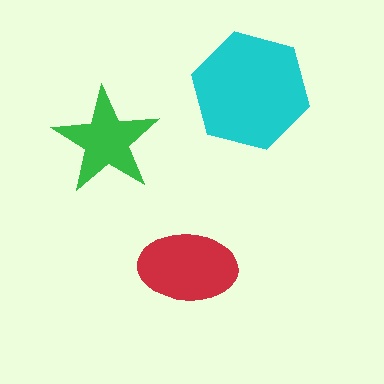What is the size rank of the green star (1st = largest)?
3rd.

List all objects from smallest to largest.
The green star, the red ellipse, the cyan hexagon.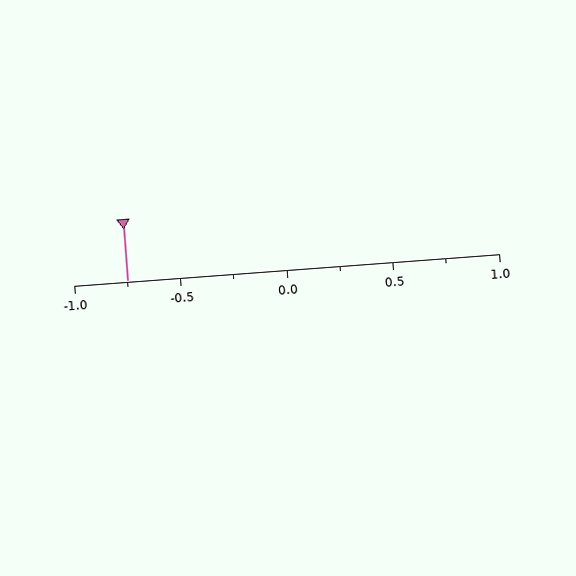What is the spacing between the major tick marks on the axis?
The major ticks are spaced 0.5 apart.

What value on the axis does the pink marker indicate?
The marker indicates approximately -0.75.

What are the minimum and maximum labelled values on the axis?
The axis runs from -1.0 to 1.0.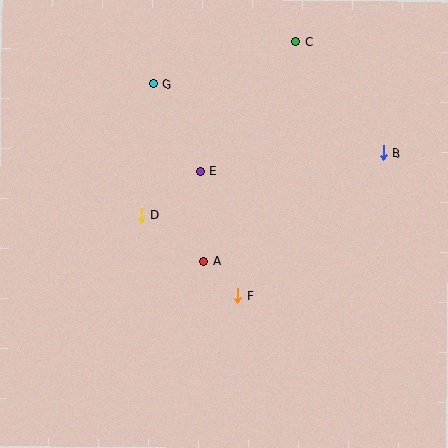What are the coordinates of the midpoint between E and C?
The midpoint between E and C is at (248, 106).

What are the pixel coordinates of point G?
Point G is at (153, 84).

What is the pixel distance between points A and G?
The distance between A and G is 184 pixels.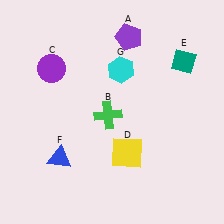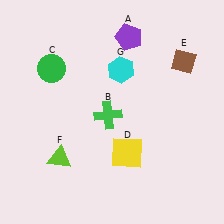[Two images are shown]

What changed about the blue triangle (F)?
In Image 1, F is blue. In Image 2, it changed to lime.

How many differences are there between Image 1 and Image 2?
There are 3 differences between the two images.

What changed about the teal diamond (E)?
In Image 1, E is teal. In Image 2, it changed to brown.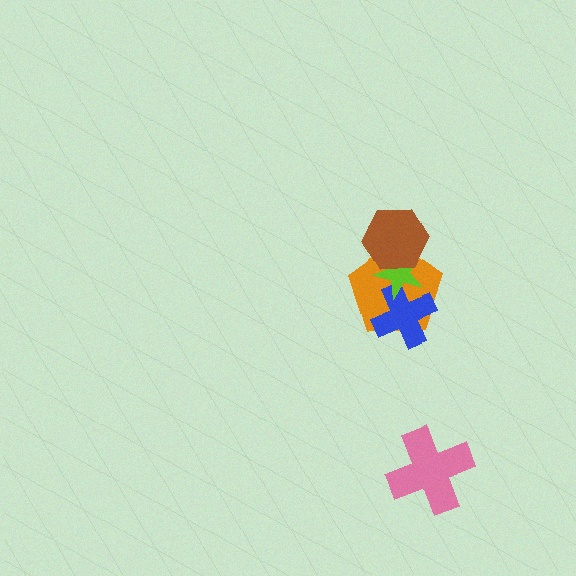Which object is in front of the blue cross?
The lime star is in front of the blue cross.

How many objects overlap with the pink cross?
0 objects overlap with the pink cross.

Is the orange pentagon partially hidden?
Yes, it is partially covered by another shape.